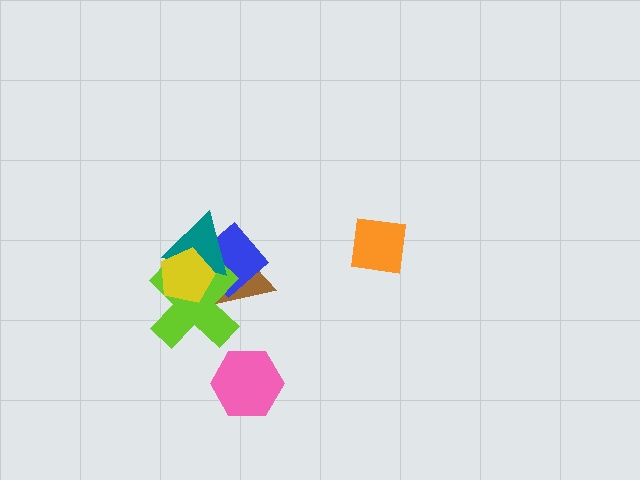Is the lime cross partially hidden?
Yes, it is partially covered by another shape.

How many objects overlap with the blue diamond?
4 objects overlap with the blue diamond.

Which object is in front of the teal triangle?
The yellow pentagon is in front of the teal triangle.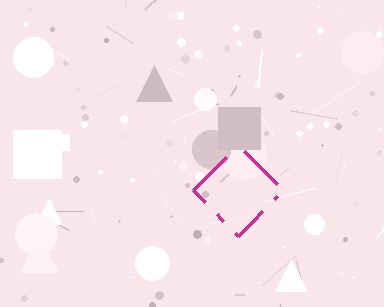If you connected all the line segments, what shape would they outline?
They would outline a diamond.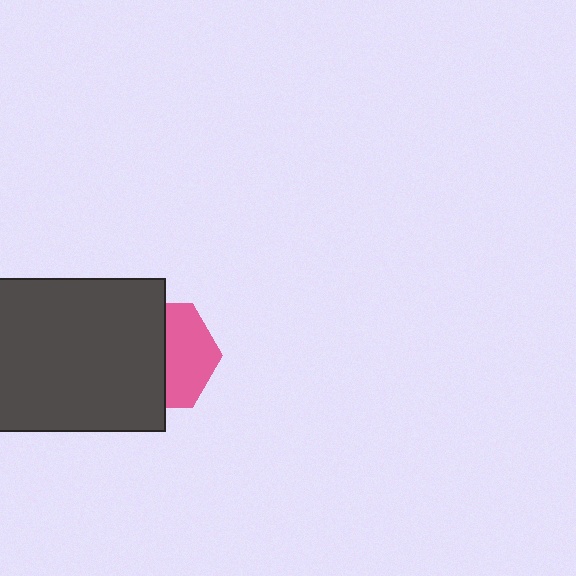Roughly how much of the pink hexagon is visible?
About half of it is visible (roughly 46%).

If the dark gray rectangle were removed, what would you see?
You would see the complete pink hexagon.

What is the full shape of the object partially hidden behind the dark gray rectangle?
The partially hidden object is a pink hexagon.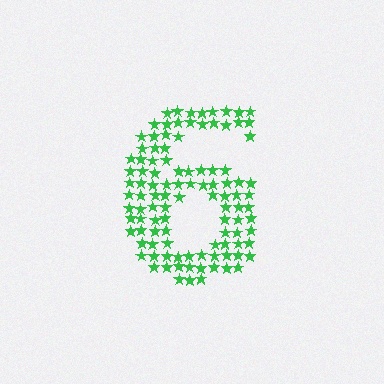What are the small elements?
The small elements are stars.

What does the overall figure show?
The overall figure shows the digit 6.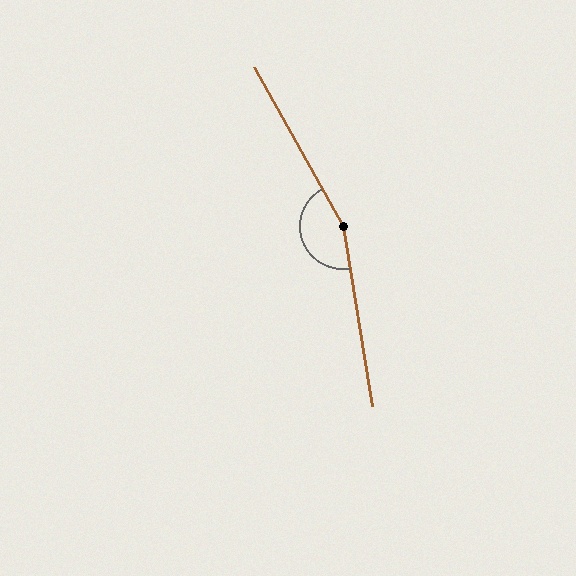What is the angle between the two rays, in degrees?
Approximately 160 degrees.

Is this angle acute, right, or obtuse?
It is obtuse.